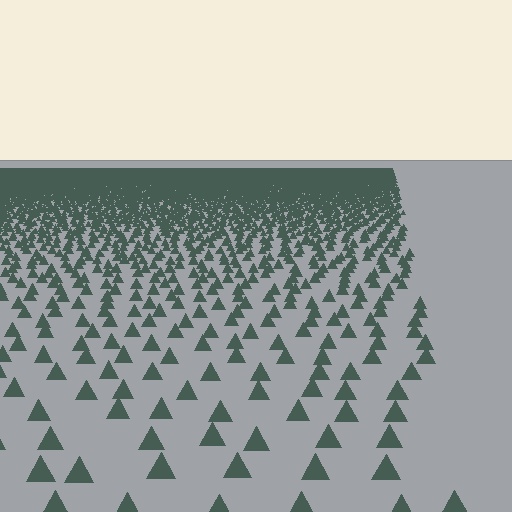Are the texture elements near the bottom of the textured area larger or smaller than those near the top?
Larger. Near the bottom, elements are closer to the viewer and appear at a bigger on-screen size.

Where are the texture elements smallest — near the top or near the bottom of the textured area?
Near the top.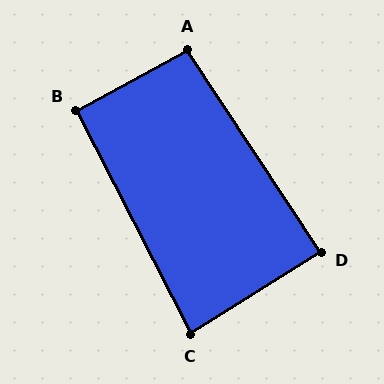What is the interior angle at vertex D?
Approximately 89 degrees (approximately right).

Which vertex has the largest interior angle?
A, at approximately 95 degrees.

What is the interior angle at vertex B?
Approximately 91 degrees (approximately right).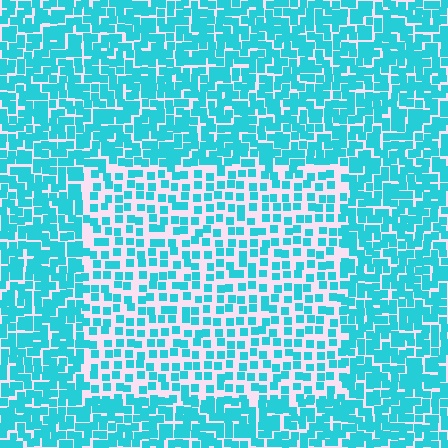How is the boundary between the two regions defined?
The boundary is defined by a change in element density (approximately 1.8x ratio). All elements are the same color, size, and shape.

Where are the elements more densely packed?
The elements are more densely packed outside the rectangle boundary.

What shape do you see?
I see a rectangle.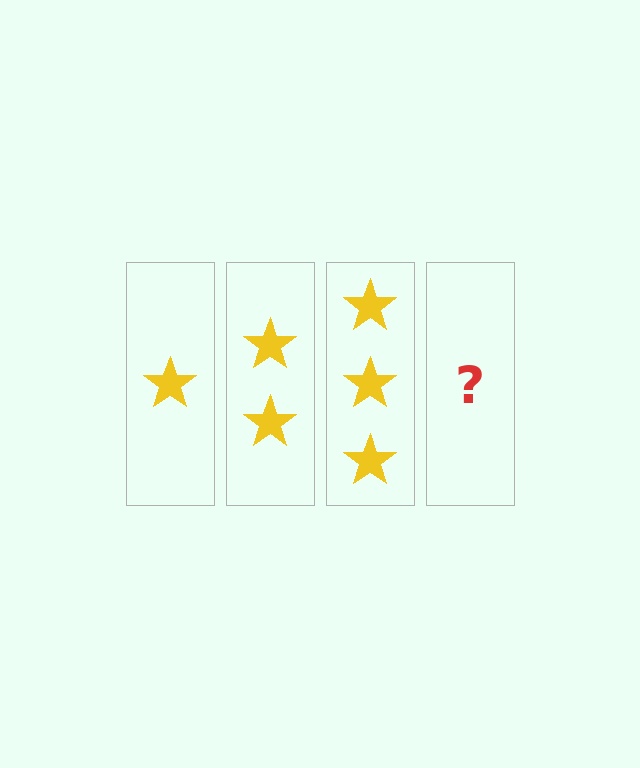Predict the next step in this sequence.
The next step is 4 stars.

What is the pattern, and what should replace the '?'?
The pattern is that each step adds one more star. The '?' should be 4 stars.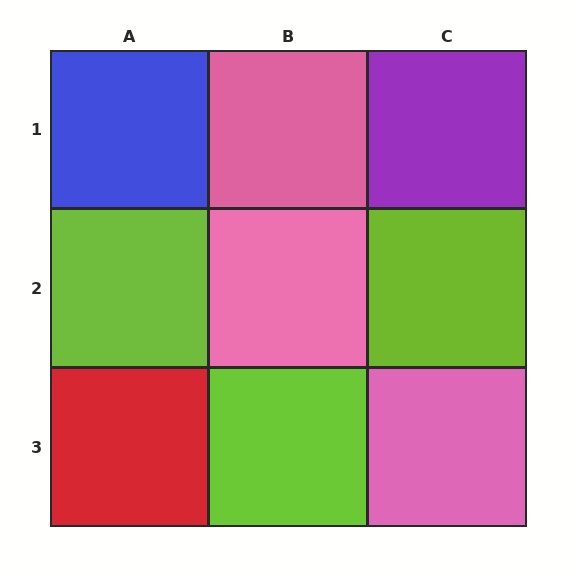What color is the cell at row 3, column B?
Lime.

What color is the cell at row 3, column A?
Red.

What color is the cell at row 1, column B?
Pink.